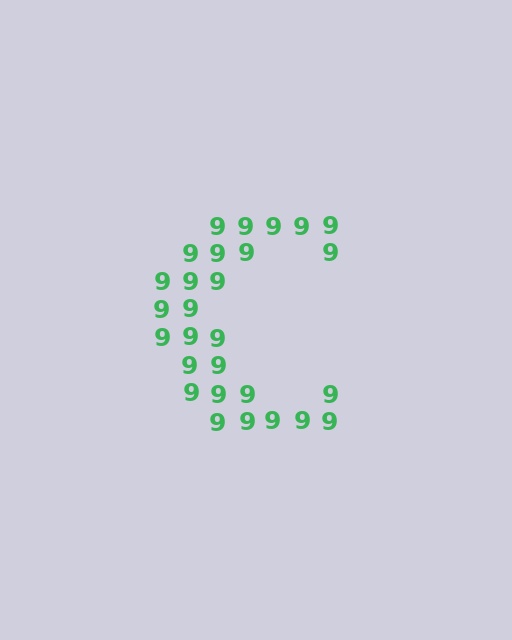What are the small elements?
The small elements are digit 9's.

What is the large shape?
The large shape is the letter C.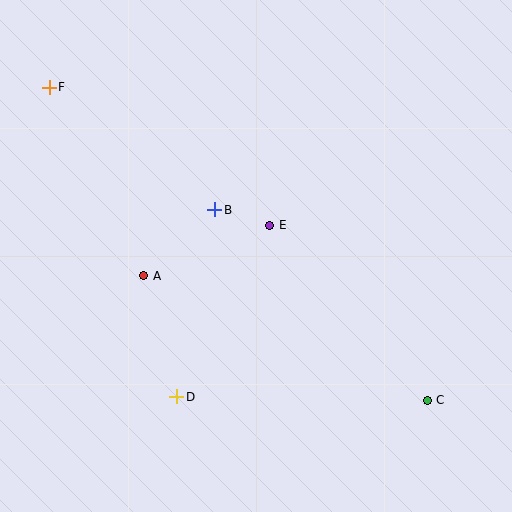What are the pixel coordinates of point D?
Point D is at (177, 397).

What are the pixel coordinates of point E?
Point E is at (270, 225).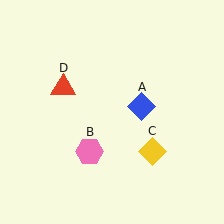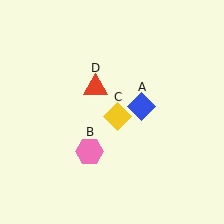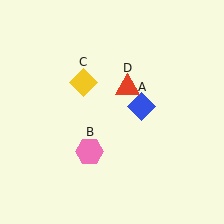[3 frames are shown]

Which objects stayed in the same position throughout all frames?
Blue diamond (object A) and pink hexagon (object B) remained stationary.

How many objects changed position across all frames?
2 objects changed position: yellow diamond (object C), red triangle (object D).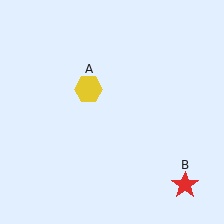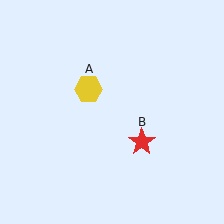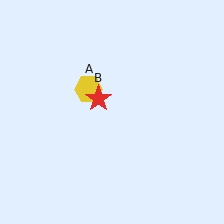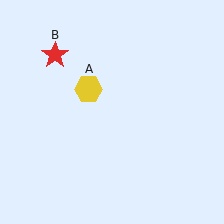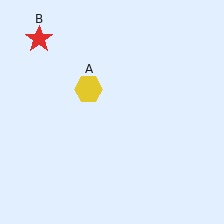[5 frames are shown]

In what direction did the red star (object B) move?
The red star (object B) moved up and to the left.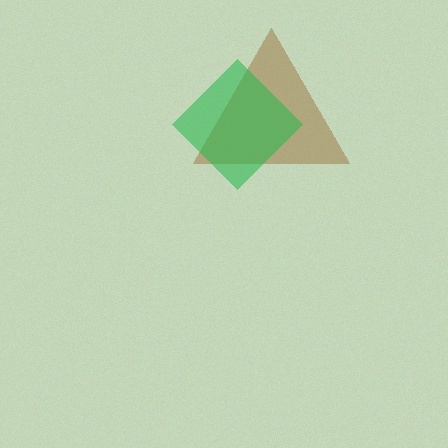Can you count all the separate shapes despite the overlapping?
Yes, there are 2 separate shapes.